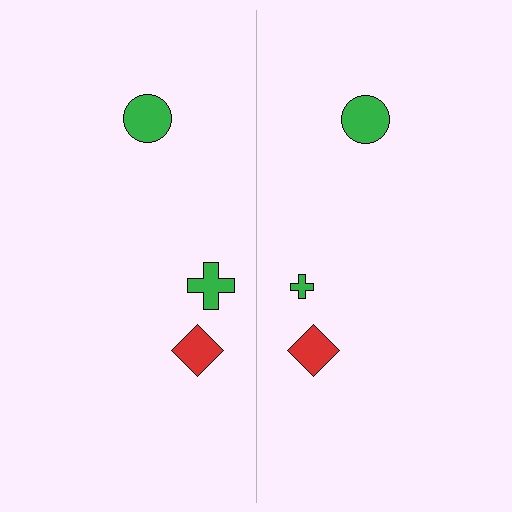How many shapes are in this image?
There are 6 shapes in this image.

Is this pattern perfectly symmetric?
No, the pattern is not perfectly symmetric. The green cross on the right side has a different size than its mirror counterpart.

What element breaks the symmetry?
The green cross on the right side has a different size than its mirror counterpart.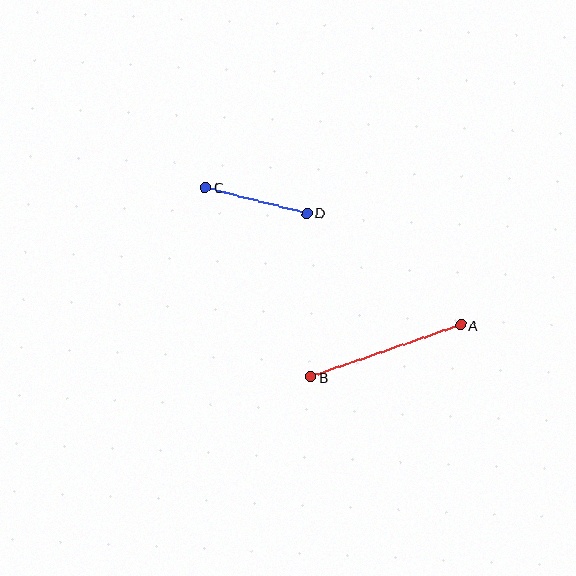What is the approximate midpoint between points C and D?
The midpoint is at approximately (256, 200) pixels.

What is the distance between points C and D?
The distance is approximately 105 pixels.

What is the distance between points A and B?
The distance is approximately 159 pixels.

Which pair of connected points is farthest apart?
Points A and B are farthest apart.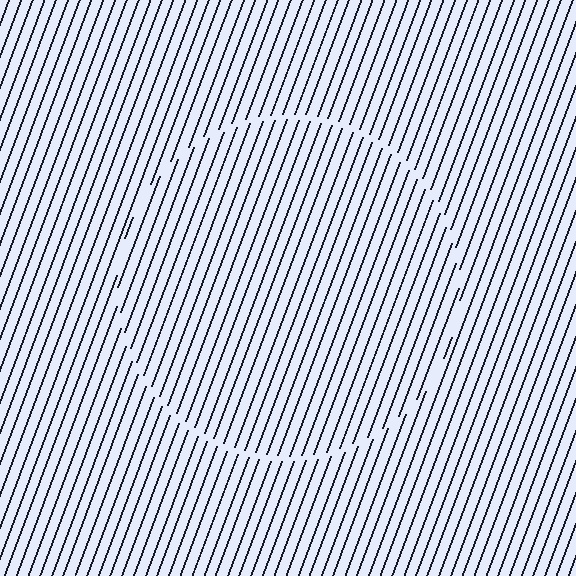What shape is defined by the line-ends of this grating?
An illusory circle. The interior of the shape contains the same grating, shifted by half a period — the contour is defined by the phase discontinuity where line-ends from the inner and outer gratings abut.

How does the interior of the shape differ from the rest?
The interior of the shape contains the same grating, shifted by half a period — the contour is defined by the phase discontinuity where line-ends from the inner and outer gratings abut.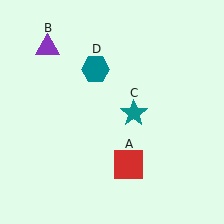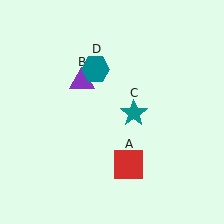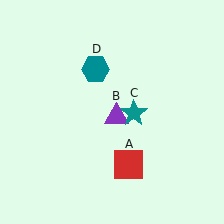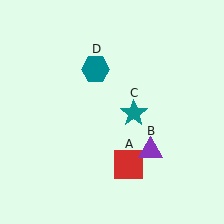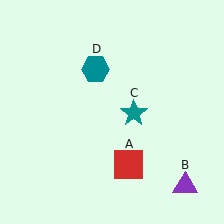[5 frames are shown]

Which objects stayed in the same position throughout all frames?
Red square (object A) and teal star (object C) and teal hexagon (object D) remained stationary.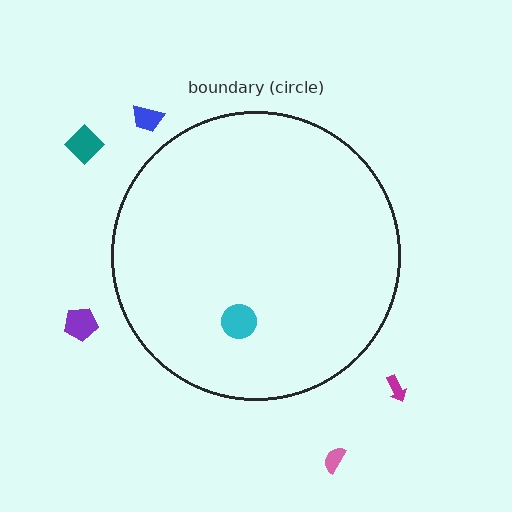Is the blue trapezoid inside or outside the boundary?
Outside.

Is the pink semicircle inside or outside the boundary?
Outside.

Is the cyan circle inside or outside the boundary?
Inside.